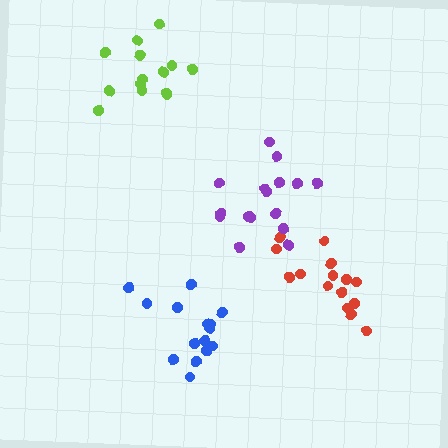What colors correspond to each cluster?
The clusters are colored: blue, red, lime, purple.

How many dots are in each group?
Group 1: 15 dots, Group 2: 15 dots, Group 3: 14 dots, Group 4: 16 dots (60 total).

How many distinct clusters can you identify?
There are 4 distinct clusters.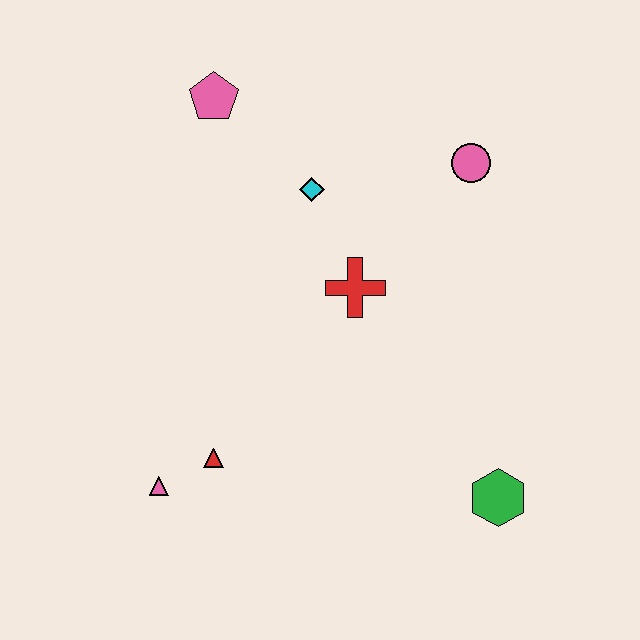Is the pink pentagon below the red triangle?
No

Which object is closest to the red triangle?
The pink triangle is closest to the red triangle.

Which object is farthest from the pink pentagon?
The green hexagon is farthest from the pink pentagon.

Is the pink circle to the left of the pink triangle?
No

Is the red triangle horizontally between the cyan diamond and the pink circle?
No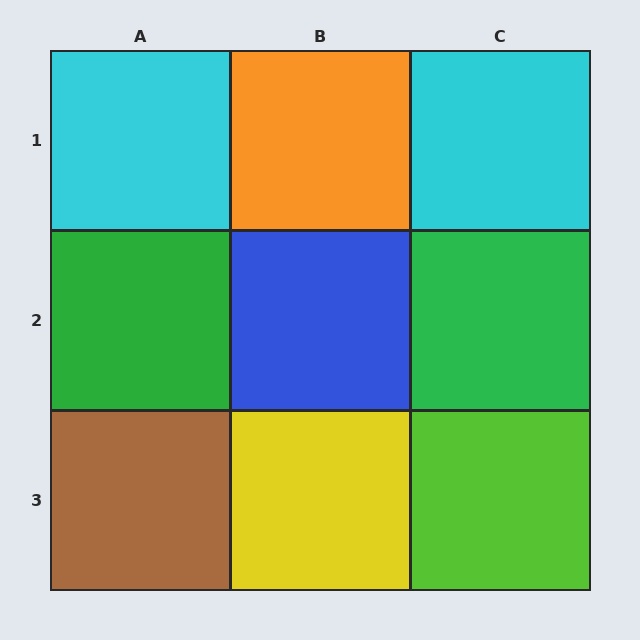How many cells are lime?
1 cell is lime.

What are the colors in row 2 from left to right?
Green, blue, green.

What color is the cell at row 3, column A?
Brown.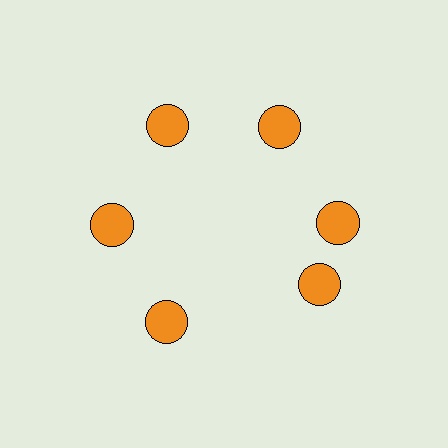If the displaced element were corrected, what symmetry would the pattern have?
It would have 6-fold rotational symmetry — the pattern would map onto itself every 60 degrees.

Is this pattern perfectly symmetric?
No. The 6 orange circles are arranged in a ring, but one element near the 5 o'clock position is rotated out of alignment along the ring, breaking the 6-fold rotational symmetry.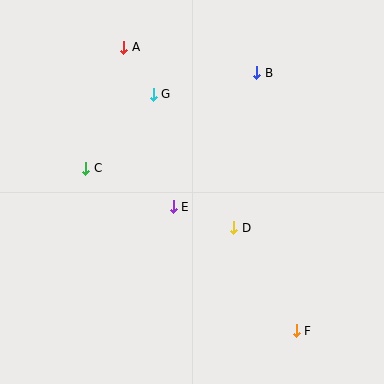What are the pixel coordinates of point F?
Point F is at (296, 331).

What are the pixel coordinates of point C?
Point C is at (86, 169).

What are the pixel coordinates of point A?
Point A is at (124, 47).